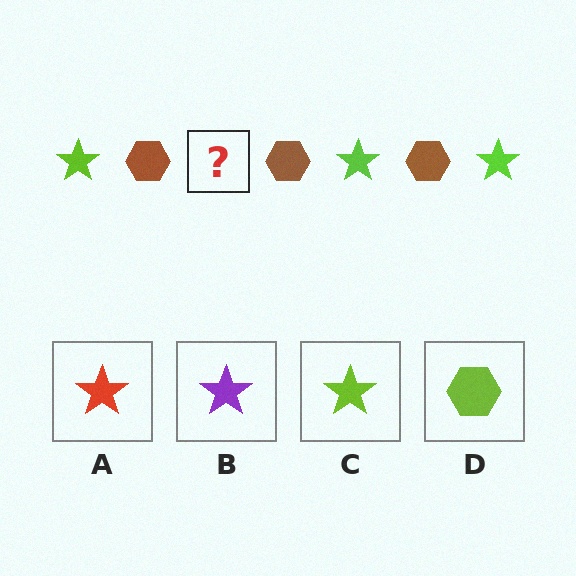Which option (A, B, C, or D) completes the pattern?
C.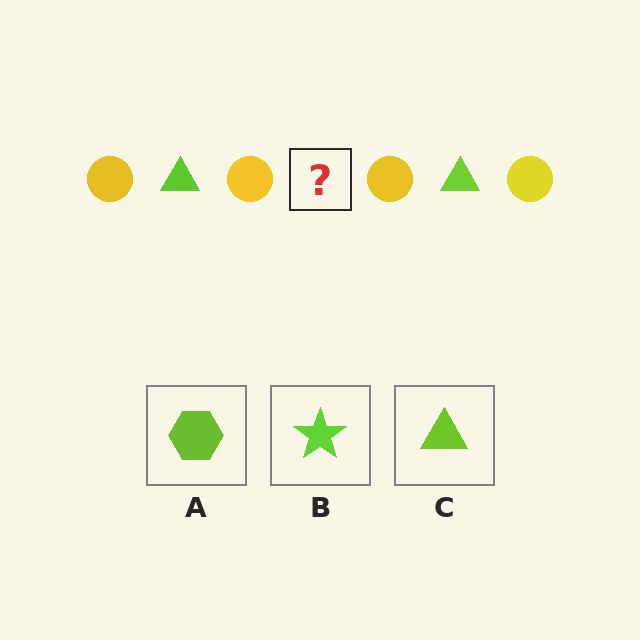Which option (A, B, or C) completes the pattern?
C.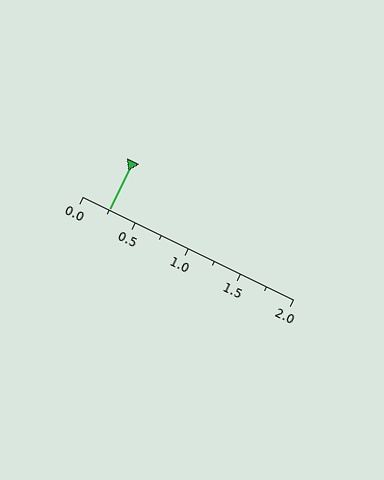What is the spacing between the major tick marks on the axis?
The major ticks are spaced 0.5 apart.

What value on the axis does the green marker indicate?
The marker indicates approximately 0.25.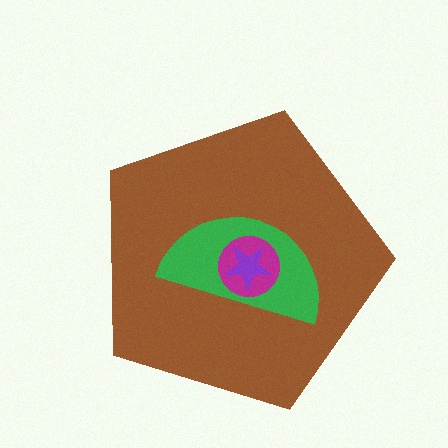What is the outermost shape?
The brown pentagon.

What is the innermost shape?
The purple star.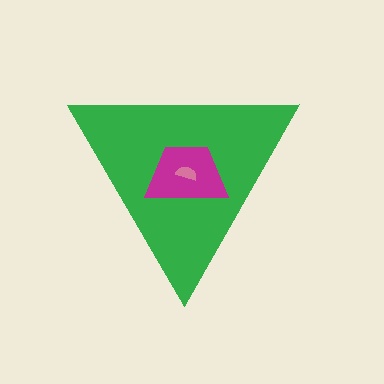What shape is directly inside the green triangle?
The magenta trapezoid.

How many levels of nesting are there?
3.